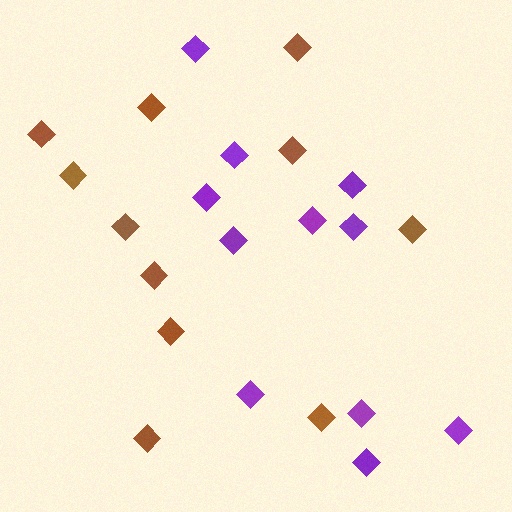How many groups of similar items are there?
There are 2 groups: one group of brown diamonds (11) and one group of purple diamonds (11).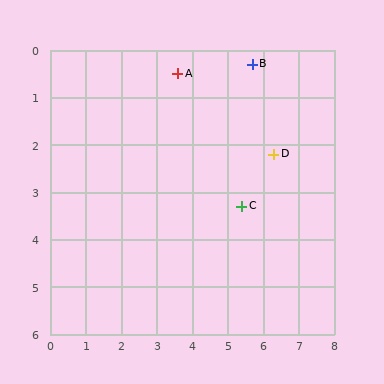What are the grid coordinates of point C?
Point C is at approximately (5.4, 3.3).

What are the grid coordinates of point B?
Point B is at approximately (5.7, 0.3).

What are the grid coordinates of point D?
Point D is at approximately (6.3, 2.2).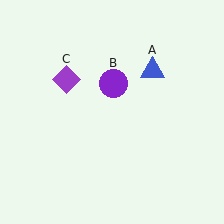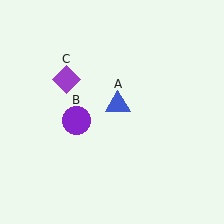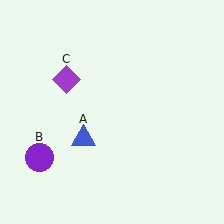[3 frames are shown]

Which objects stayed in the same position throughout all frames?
Purple diamond (object C) remained stationary.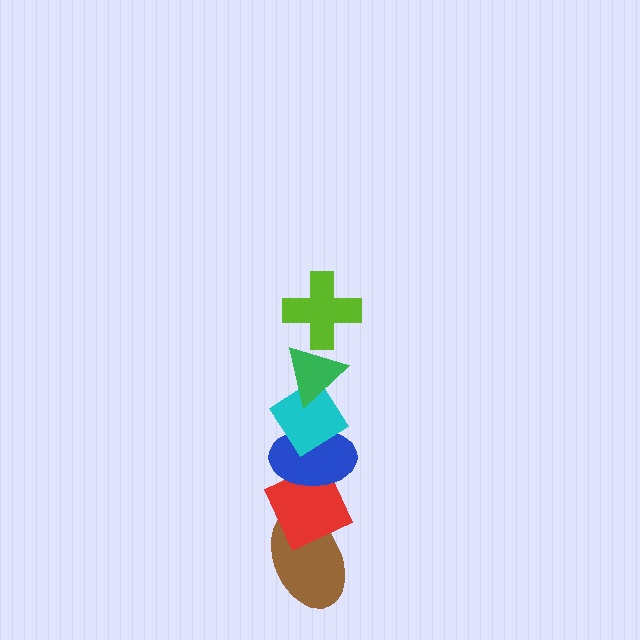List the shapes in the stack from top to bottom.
From top to bottom: the lime cross, the green triangle, the cyan diamond, the blue ellipse, the red diamond, the brown ellipse.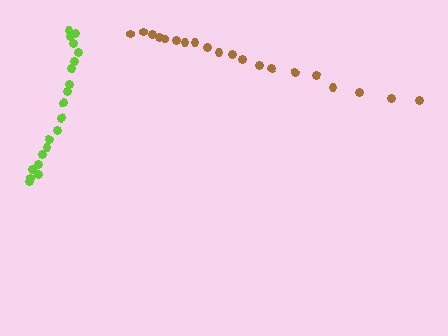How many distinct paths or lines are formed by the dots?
There are 2 distinct paths.